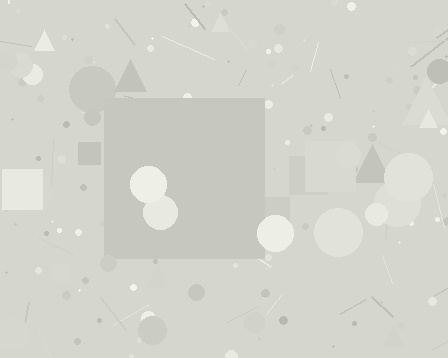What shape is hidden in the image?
A square is hidden in the image.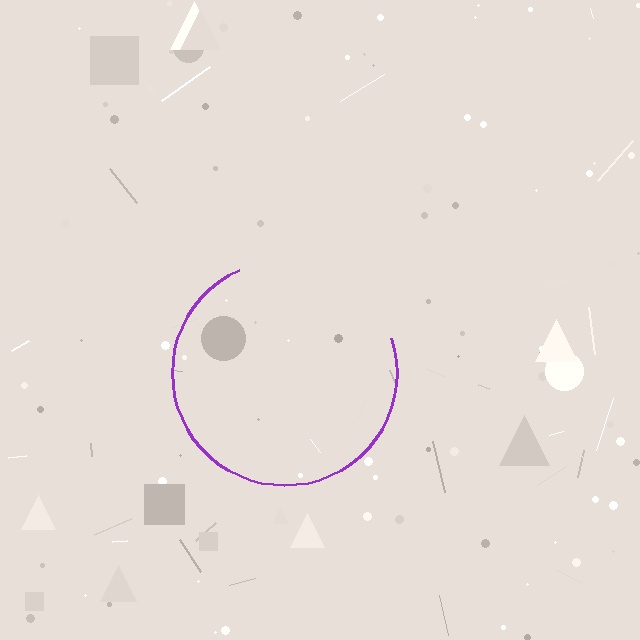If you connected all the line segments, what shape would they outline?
They would outline a circle.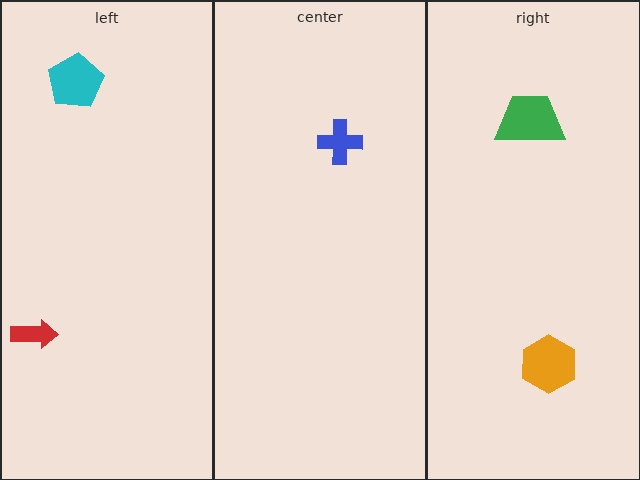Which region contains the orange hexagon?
The right region.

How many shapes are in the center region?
1.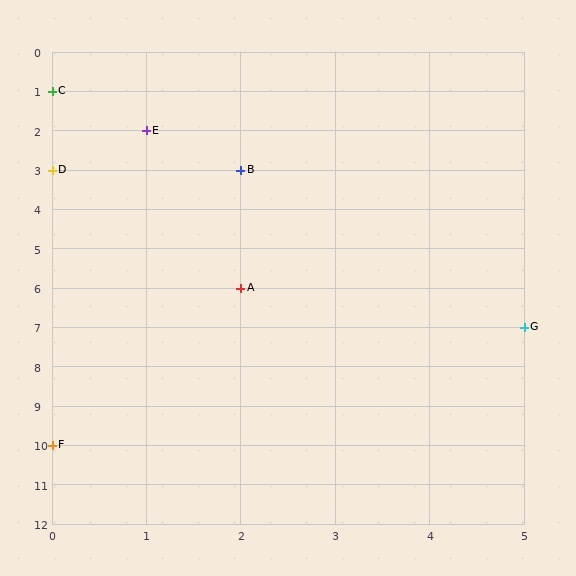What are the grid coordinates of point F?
Point F is at grid coordinates (0, 10).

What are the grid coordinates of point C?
Point C is at grid coordinates (0, 1).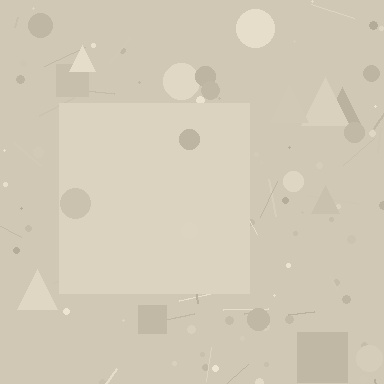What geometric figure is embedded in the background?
A square is embedded in the background.